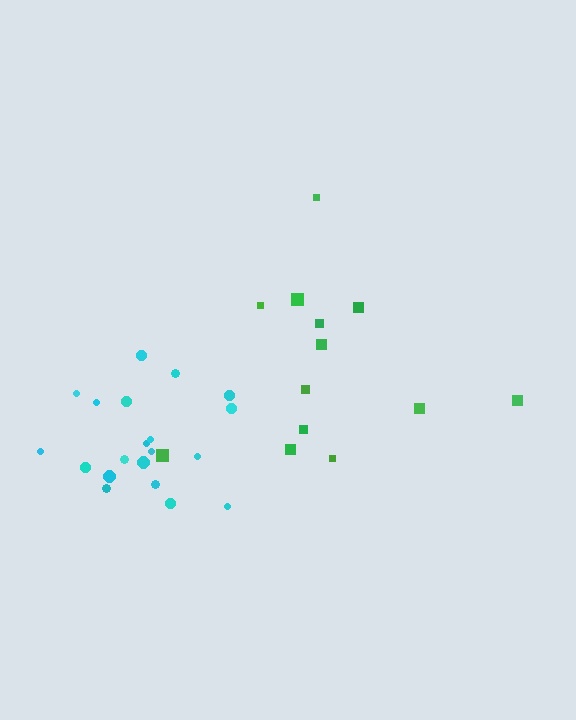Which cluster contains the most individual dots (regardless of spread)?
Cyan (20).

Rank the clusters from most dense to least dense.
cyan, green.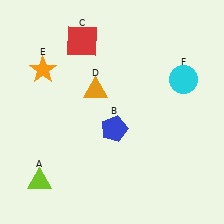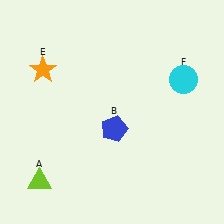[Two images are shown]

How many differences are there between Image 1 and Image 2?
There are 2 differences between the two images.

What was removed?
The red square (C), the orange triangle (D) were removed in Image 2.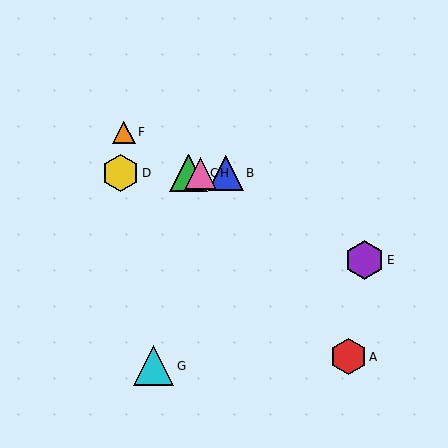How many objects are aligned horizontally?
4 objects (B, C, D, H) are aligned horizontally.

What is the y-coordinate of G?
Object G is at y≈366.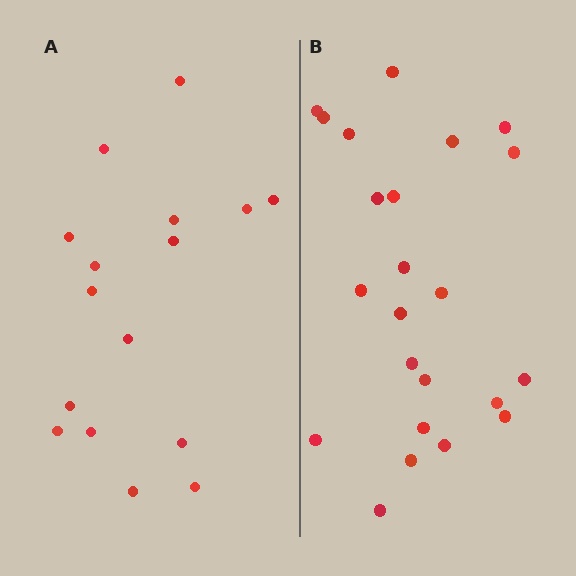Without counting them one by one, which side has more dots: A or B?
Region B (the right region) has more dots.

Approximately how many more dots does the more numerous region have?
Region B has roughly 8 or so more dots than region A.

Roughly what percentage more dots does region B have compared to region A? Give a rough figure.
About 45% more.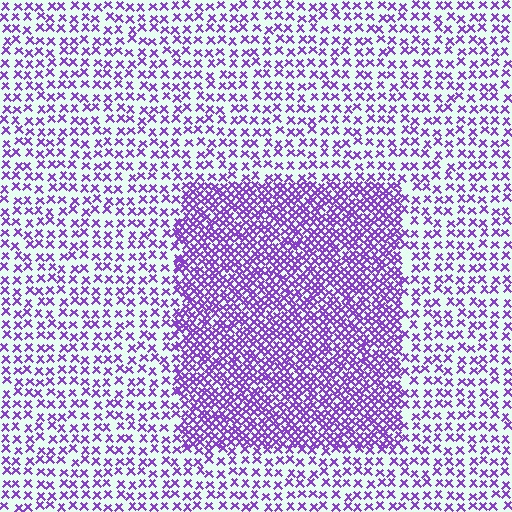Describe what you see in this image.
The image contains small purple elements arranged at two different densities. A rectangle-shaped region is visible where the elements are more densely packed than the surrounding area.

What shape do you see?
I see a rectangle.